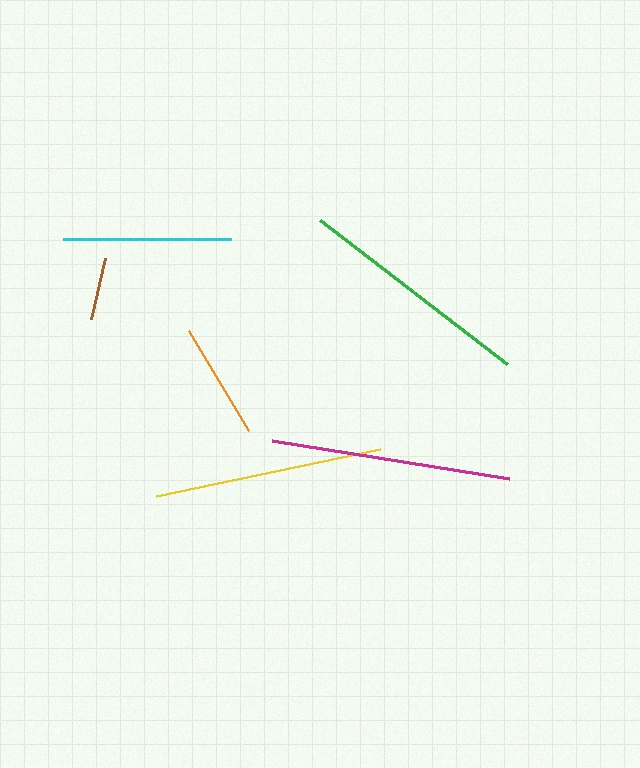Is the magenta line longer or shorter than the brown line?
The magenta line is longer than the brown line.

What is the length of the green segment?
The green segment is approximately 236 pixels long.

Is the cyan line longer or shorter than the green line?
The green line is longer than the cyan line.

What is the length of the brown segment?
The brown segment is approximately 62 pixels long.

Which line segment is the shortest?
The brown line is the shortest at approximately 62 pixels.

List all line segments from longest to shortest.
From longest to shortest: magenta, green, yellow, cyan, orange, brown.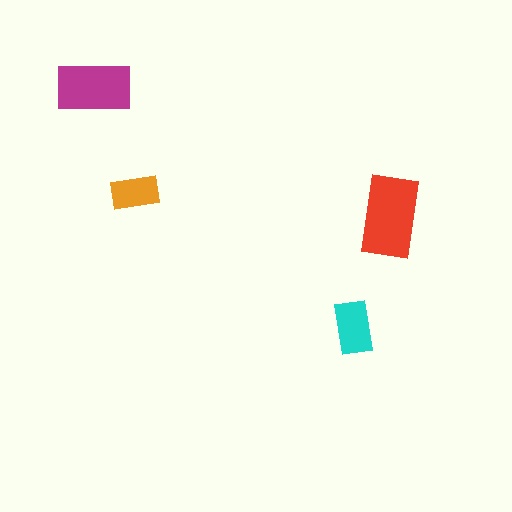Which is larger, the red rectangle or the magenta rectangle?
The red one.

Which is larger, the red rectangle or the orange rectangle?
The red one.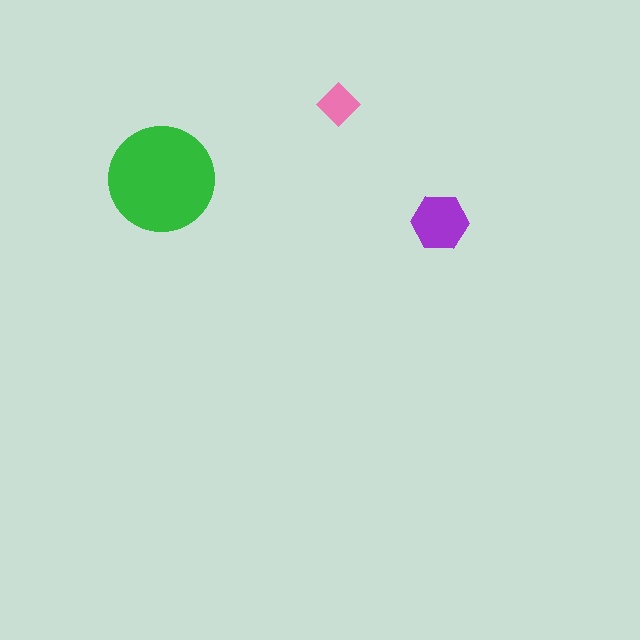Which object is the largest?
The green circle.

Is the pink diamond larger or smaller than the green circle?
Smaller.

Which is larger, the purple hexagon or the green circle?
The green circle.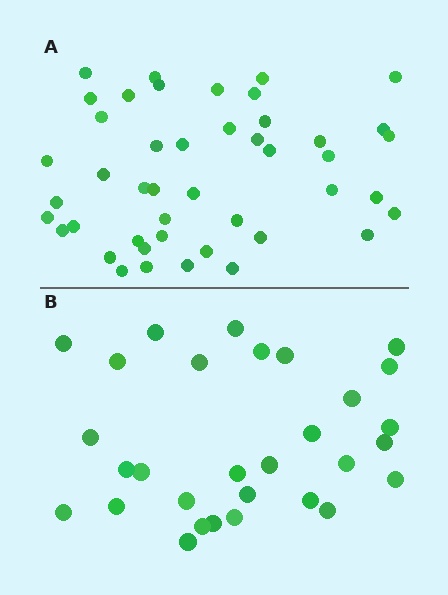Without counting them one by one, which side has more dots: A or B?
Region A (the top region) has more dots.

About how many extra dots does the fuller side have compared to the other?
Region A has approximately 15 more dots than region B.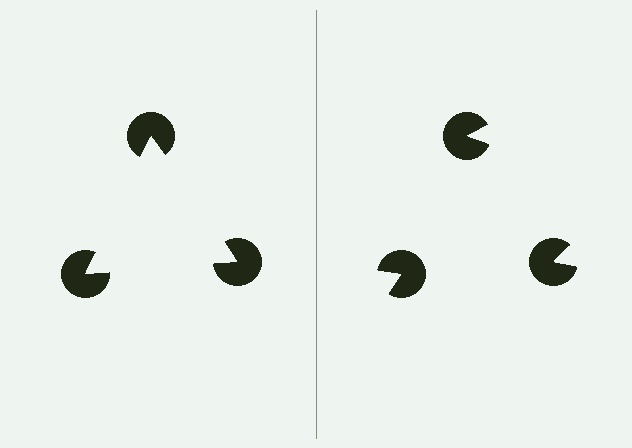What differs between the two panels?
The pac-man discs are positioned identically on both sides; only the wedge orientations differ. On the left they align to a triangle; on the right they are misaligned.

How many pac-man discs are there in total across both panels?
6 — 3 on each side.